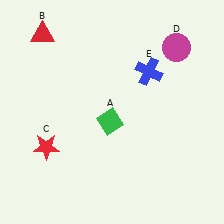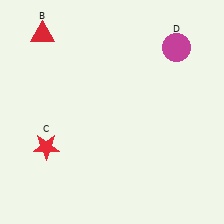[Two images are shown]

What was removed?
The green diamond (A), the blue cross (E) were removed in Image 2.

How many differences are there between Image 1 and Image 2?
There are 2 differences between the two images.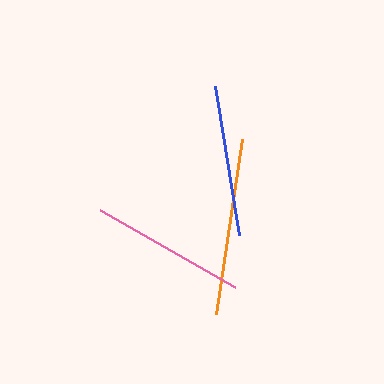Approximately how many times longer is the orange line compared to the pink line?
The orange line is approximately 1.1 times the length of the pink line.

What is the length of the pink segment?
The pink segment is approximately 156 pixels long.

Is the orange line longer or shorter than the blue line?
The orange line is longer than the blue line.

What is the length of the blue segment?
The blue segment is approximately 151 pixels long.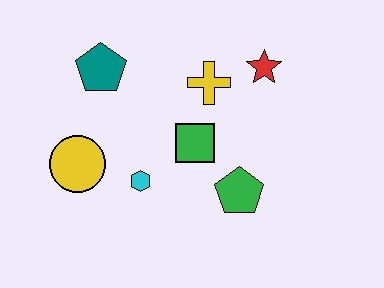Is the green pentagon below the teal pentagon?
Yes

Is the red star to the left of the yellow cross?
No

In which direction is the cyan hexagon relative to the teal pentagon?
The cyan hexagon is below the teal pentagon.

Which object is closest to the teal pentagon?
The yellow circle is closest to the teal pentagon.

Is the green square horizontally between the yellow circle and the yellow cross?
Yes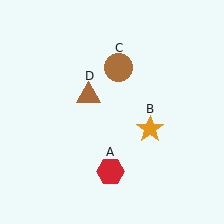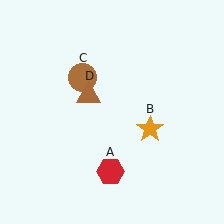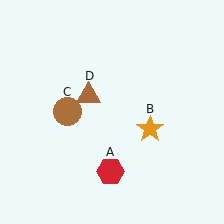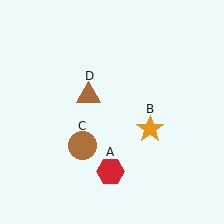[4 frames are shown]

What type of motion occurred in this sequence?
The brown circle (object C) rotated counterclockwise around the center of the scene.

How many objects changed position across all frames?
1 object changed position: brown circle (object C).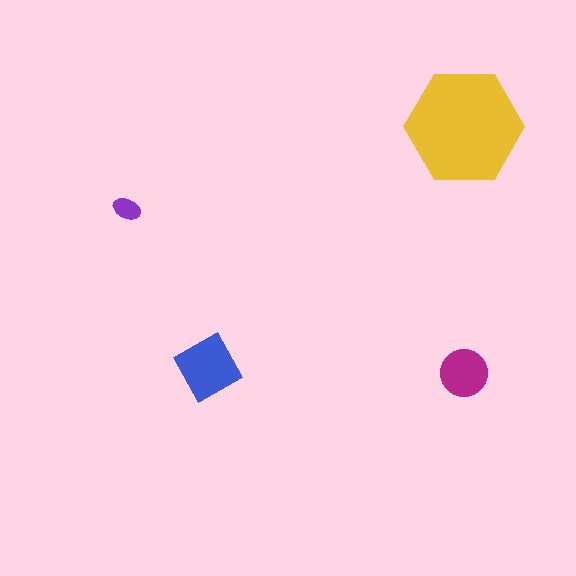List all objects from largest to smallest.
The yellow hexagon, the blue diamond, the magenta circle, the purple ellipse.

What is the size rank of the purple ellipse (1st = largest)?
4th.